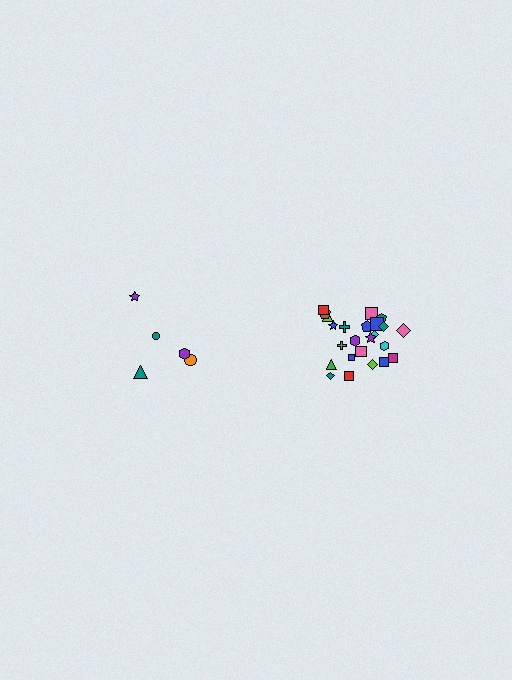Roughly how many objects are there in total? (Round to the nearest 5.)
Roughly 30 objects in total.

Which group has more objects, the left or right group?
The right group.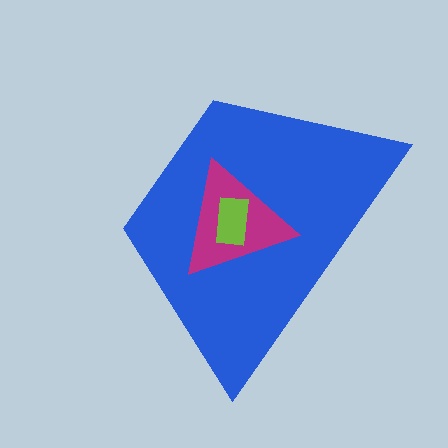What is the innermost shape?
The lime rectangle.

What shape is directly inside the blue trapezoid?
The magenta triangle.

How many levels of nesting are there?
3.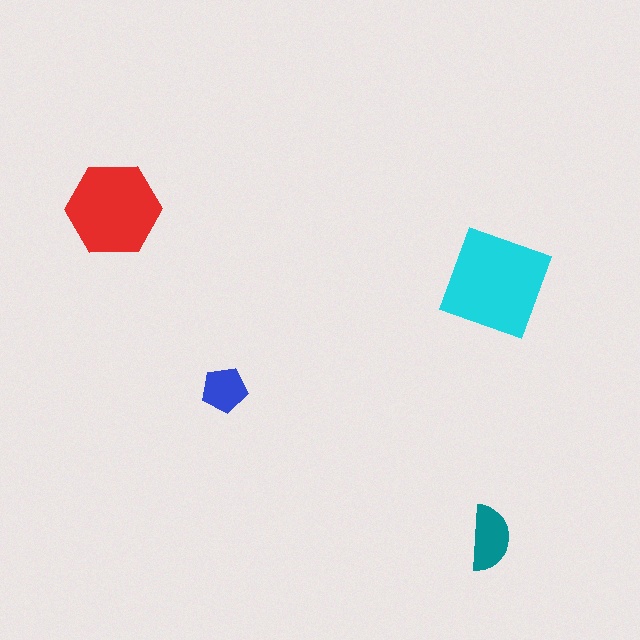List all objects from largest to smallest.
The cyan square, the red hexagon, the teal semicircle, the blue pentagon.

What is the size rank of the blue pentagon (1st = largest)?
4th.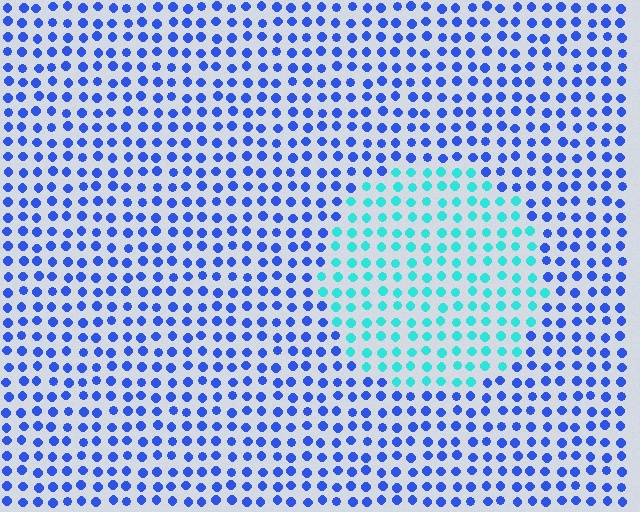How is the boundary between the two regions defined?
The boundary is defined purely by a slight shift in hue (about 52 degrees). Spacing, size, and orientation are identical on both sides.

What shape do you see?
I see a circle.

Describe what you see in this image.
The image is filled with small blue elements in a uniform arrangement. A circle-shaped region is visible where the elements are tinted to a slightly different hue, forming a subtle color boundary.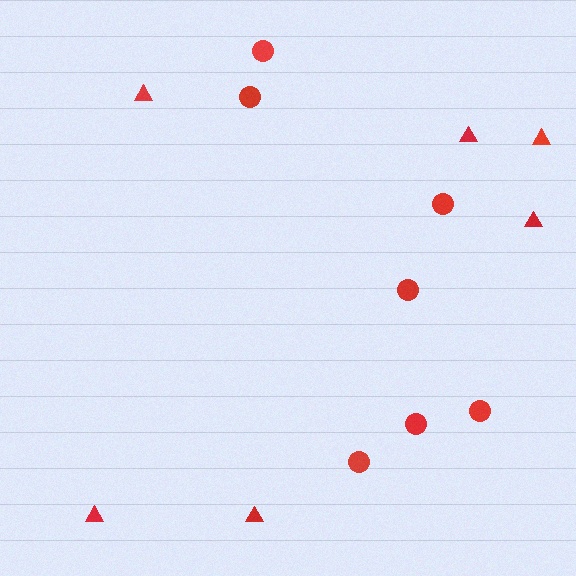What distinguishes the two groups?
There are 2 groups: one group of circles (7) and one group of triangles (6).